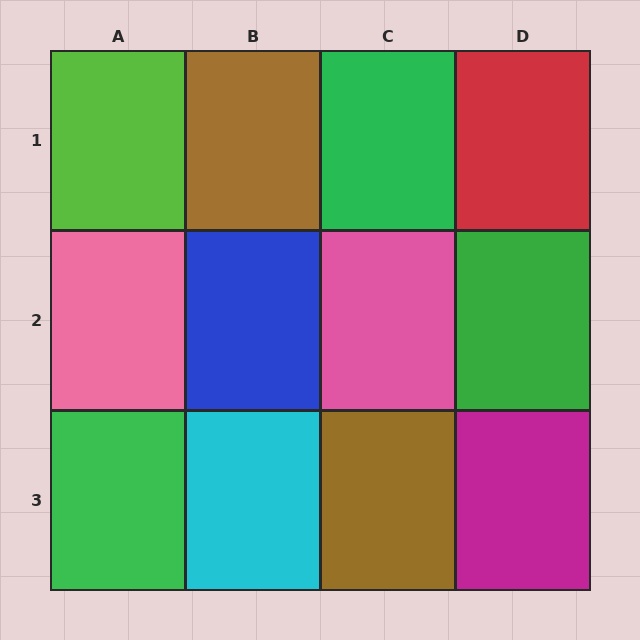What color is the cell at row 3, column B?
Cyan.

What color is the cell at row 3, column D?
Magenta.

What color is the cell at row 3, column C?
Brown.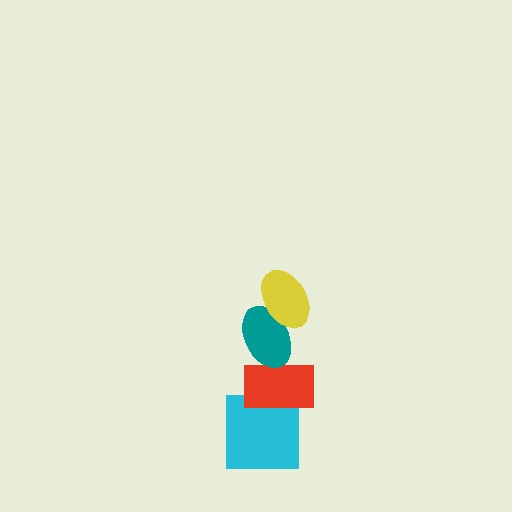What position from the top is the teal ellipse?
The teal ellipse is 2nd from the top.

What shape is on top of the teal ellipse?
The yellow ellipse is on top of the teal ellipse.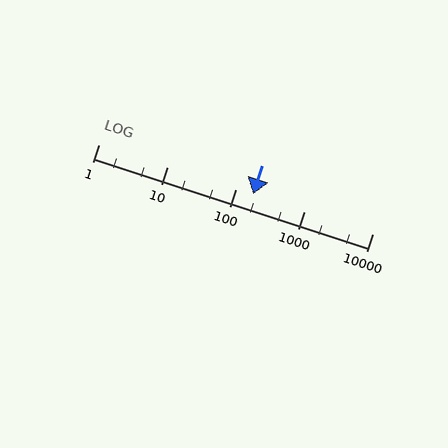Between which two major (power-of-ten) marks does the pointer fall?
The pointer is between 100 and 1000.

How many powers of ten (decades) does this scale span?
The scale spans 4 decades, from 1 to 10000.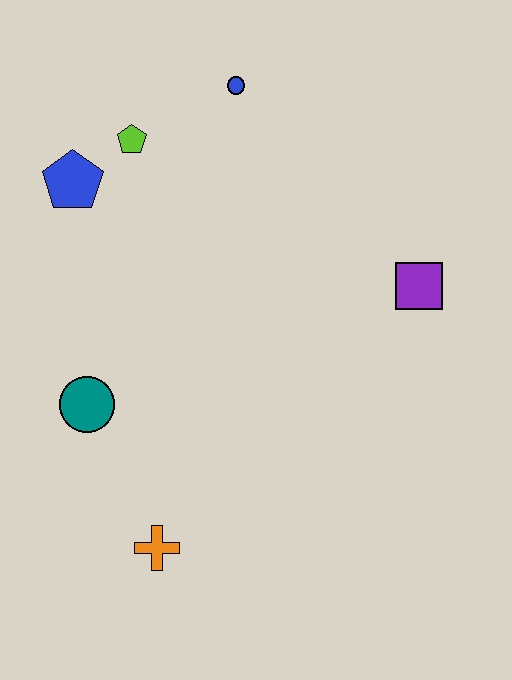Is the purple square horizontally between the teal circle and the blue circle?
No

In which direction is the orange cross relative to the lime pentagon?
The orange cross is below the lime pentagon.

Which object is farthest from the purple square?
The orange cross is farthest from the purple square.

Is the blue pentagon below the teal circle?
No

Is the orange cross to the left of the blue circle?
Yes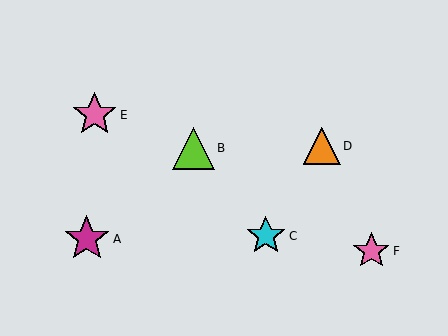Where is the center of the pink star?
The center of the pink star is at (95, 115).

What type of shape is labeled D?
Shape D is an orange triangle.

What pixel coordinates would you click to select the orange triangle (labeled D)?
Click at (322, 146) to select the orange triangle D.